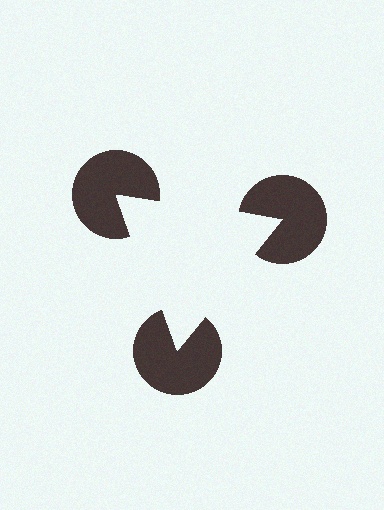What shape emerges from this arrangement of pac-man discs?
An illusory triangle — its edges are inferred from the aligned wedge cuts in the pac-man discs, not physically drawn.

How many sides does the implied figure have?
3 sides.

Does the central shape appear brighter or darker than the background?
It typically appears slightly brighter than the background, even though no actual brightness change is drawn.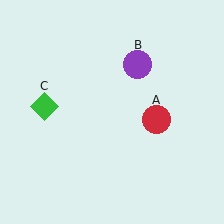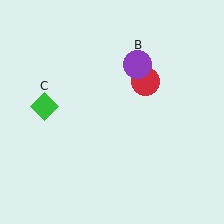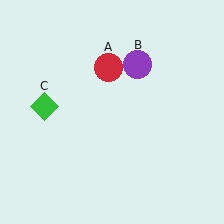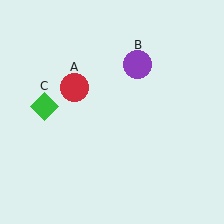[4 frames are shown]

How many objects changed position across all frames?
1 object changed position: red circle (object A).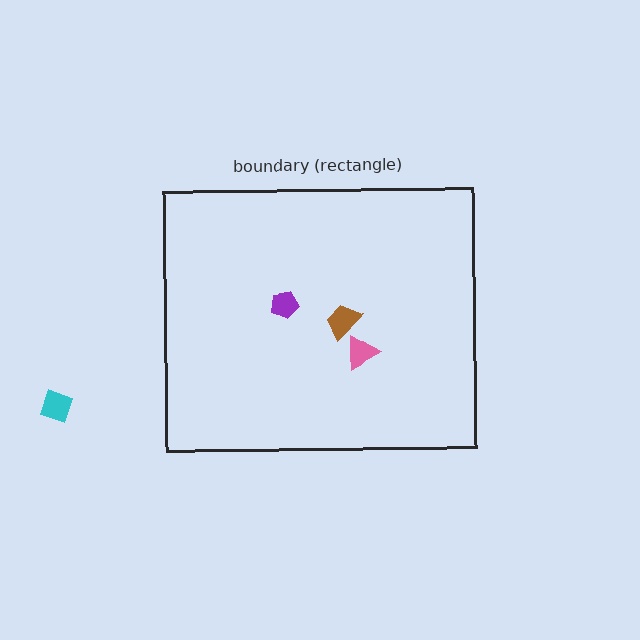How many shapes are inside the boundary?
3 inside, 1 outside.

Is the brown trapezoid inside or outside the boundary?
Inside.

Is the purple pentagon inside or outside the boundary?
Inside.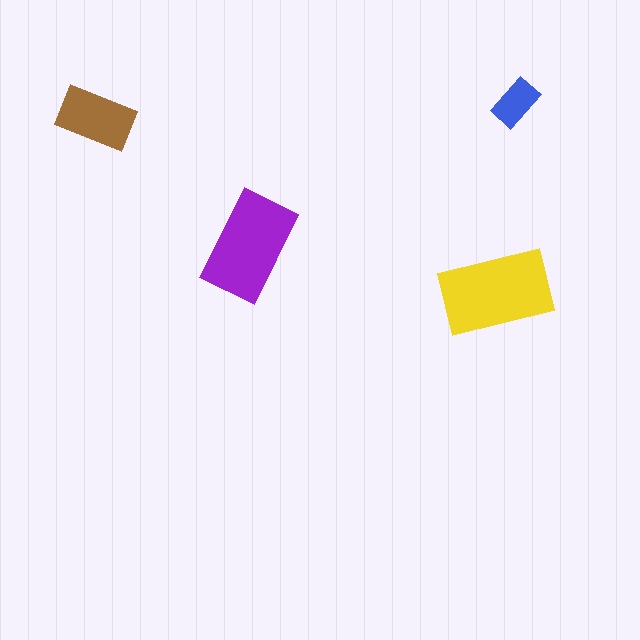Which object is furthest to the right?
The blue rectangle is rightmost.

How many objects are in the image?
There are 4 objects in the image.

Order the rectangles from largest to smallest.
the yellow one, the purple one, the brown one, the blue one.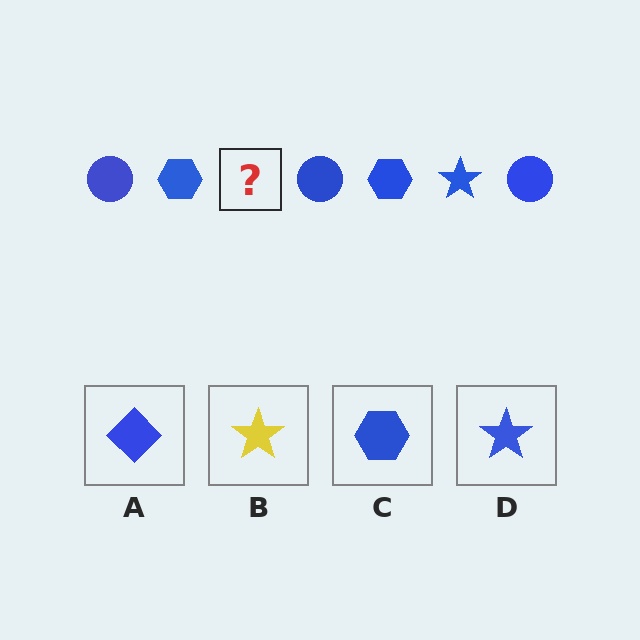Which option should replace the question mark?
Option D.